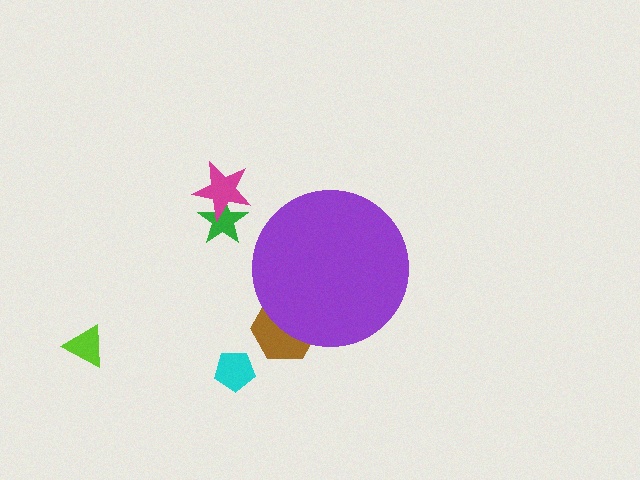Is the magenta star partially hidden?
No, the magenta star is fully visible.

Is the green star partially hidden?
No, the green star is fully visible.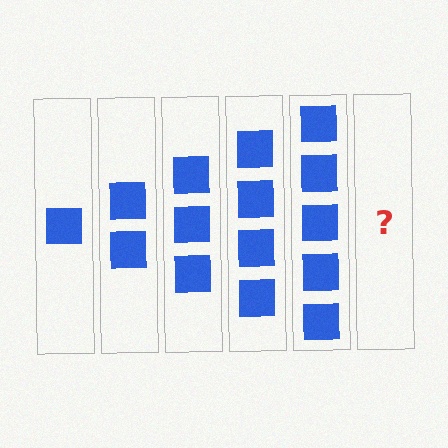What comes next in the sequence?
The next element should be 6 squares.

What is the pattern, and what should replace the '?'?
The pattern is that each step adds one more square. The '?' should be 6 squares.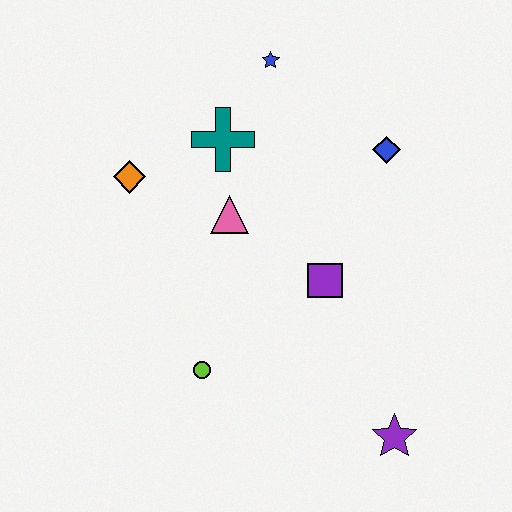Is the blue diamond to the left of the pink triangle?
No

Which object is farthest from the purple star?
The blue star is farthest from the purple star.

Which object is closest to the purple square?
The pink triangle is closest to the purple square.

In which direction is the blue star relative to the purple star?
The blue star is above the purple star.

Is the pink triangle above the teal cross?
No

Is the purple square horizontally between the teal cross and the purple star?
Yes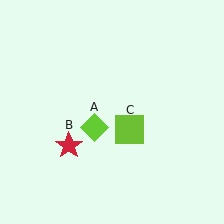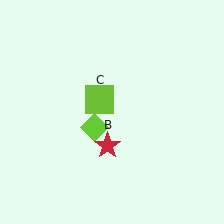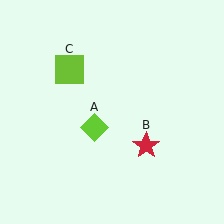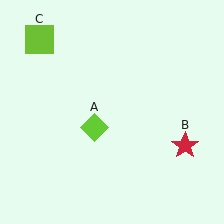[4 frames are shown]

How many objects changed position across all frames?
2 objects changed position: red star (object B), lime square (object C).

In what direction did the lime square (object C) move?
The lime square (object C) moved up and to the left.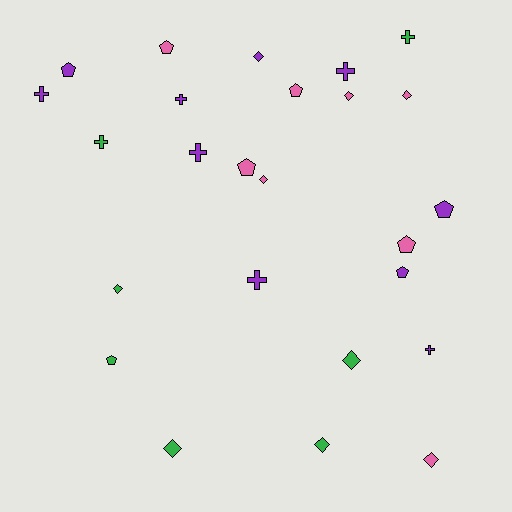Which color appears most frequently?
Purple, with 10 objects.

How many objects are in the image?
There are 25 objects.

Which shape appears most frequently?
Diamond, with 9 objects.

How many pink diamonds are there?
There are 4 pink diamonds.